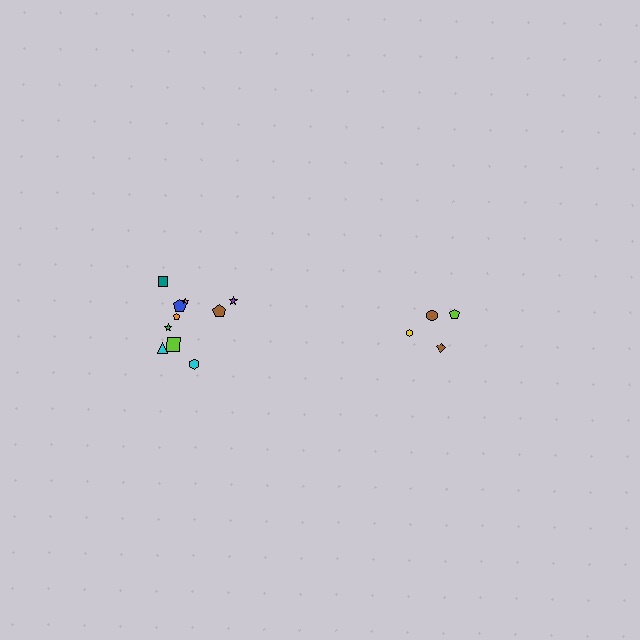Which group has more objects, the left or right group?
The left group.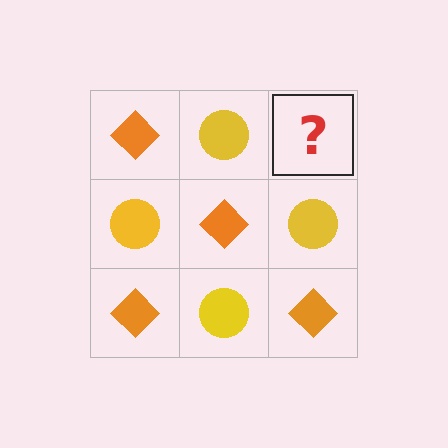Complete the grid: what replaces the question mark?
The question mark should be replaced with an orange diamond.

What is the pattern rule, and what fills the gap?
The rule is that it alternates orange diamond and yellow circle in a checkerboard pattern. The gap should be filled with an orange diamond.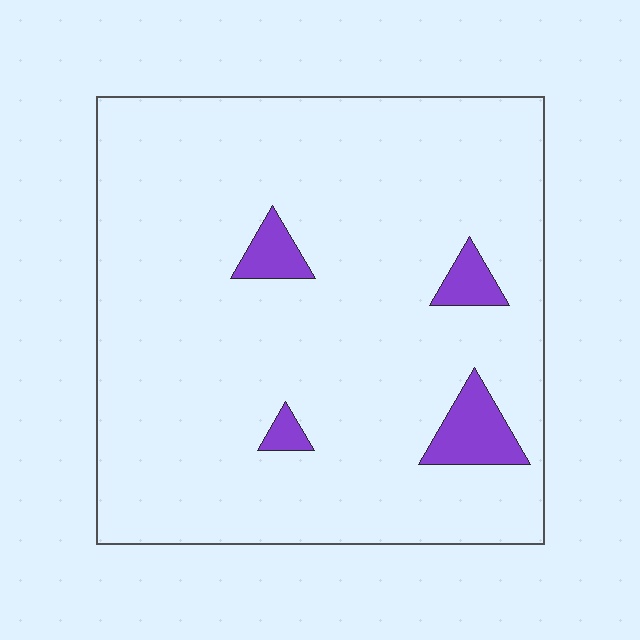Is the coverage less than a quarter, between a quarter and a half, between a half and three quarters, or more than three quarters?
Less than a quarter.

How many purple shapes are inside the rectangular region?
4.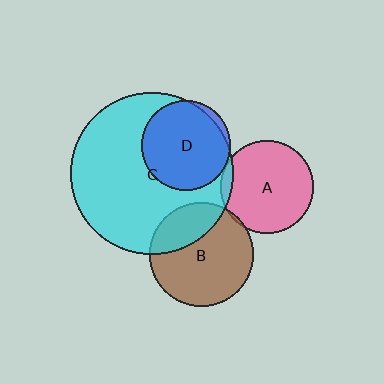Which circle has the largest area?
Circle C (cyan).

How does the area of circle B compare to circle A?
Approximately 1.2 times.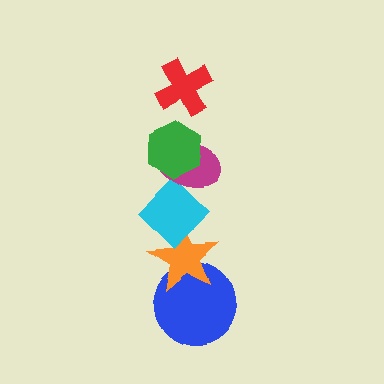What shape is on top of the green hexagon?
The red cross is on top of the green hexagon.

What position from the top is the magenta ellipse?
The magenta ellipse is 3rd from the top.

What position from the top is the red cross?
The red cross is 1st from the top.